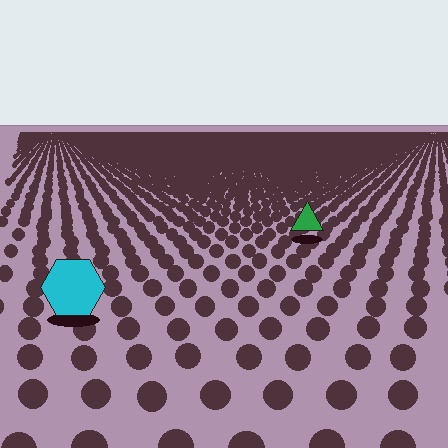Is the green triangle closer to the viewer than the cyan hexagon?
No. The cyan hexagon is closer — you can tell from the texture gradient: the ground texture is coarser near it.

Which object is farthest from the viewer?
The green triangle is farthest from the viewer. It appears smaller and the ground texture around it is denser.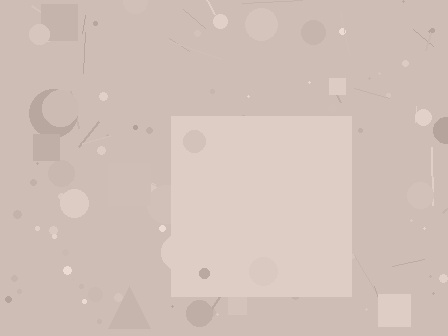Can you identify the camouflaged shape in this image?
The camouflaged shape is a square.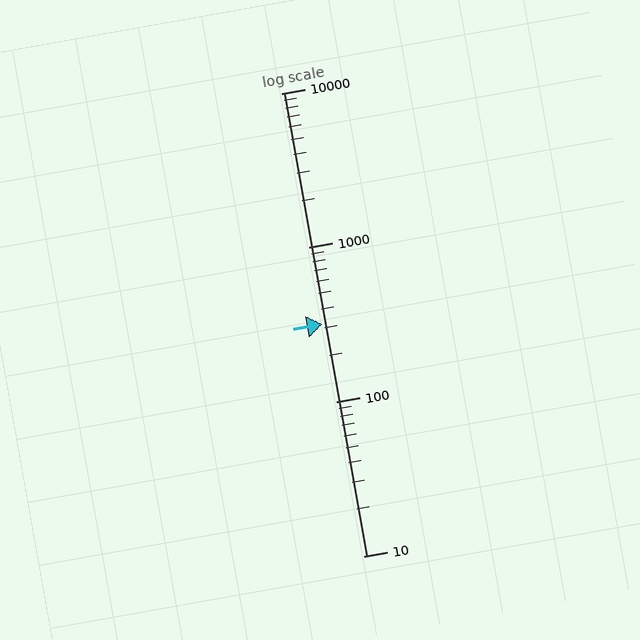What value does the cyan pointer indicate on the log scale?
The pointer indicates approximately 320.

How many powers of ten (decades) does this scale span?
The scale spans 3 decades, from 10 to 10000.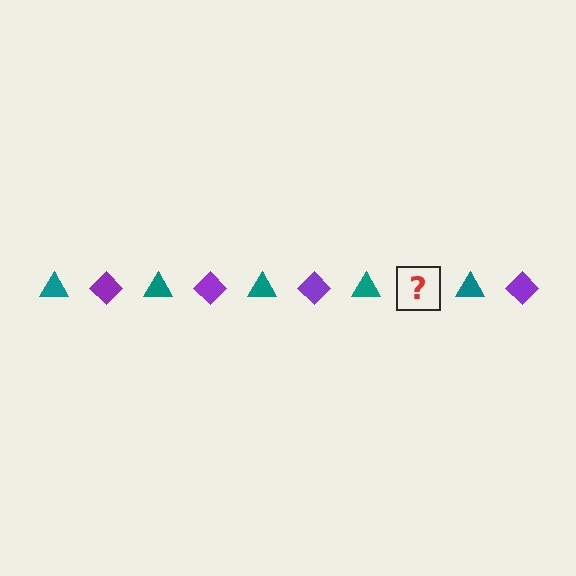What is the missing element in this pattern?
The missing element is a purple diamond.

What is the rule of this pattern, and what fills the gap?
The rule is that the pattern alternates between teal triangle and purple diamond. The gap should be filled with a purple diamond.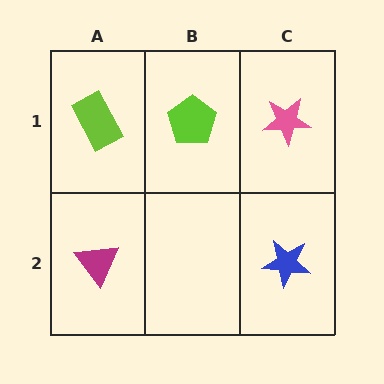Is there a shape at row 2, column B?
No, that cell is empty.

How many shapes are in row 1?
3 shapes.